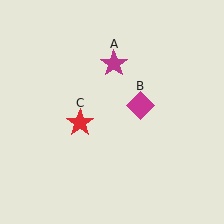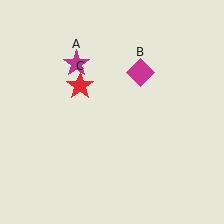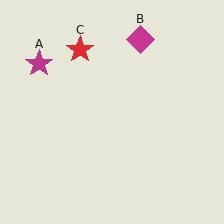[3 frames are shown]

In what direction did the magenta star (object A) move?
The magenta star (object A) moved left.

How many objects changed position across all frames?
3 objects changed position: magenta star (object A), magenta diamond (object B), red star (object C).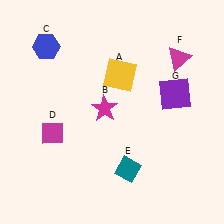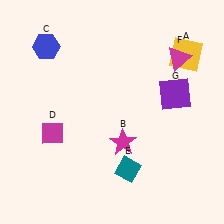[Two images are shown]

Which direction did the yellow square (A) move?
The yellow square (A) moved right.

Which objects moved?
The objects that moved are: the yellow square (A), the magenta star (B).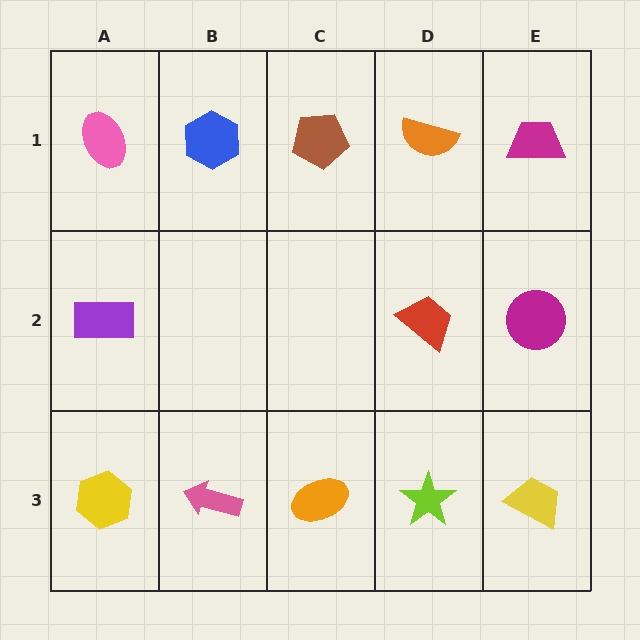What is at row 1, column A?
A pink ellipse.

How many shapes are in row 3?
5 shapes.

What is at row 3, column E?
A yellow trapezoid.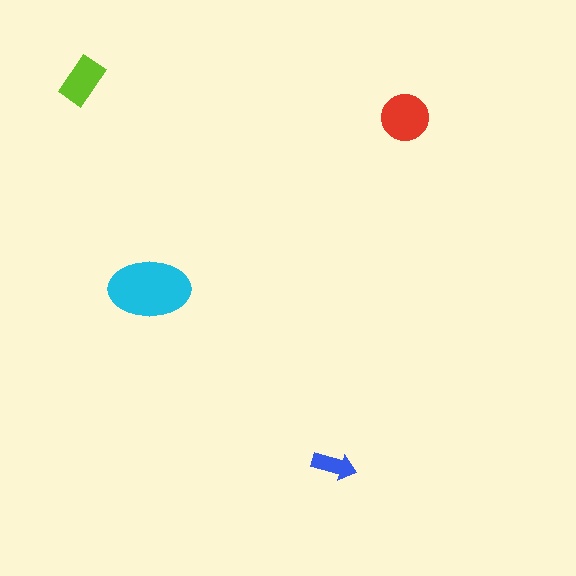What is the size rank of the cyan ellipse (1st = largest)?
1st.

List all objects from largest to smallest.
The cyan ellipse, the red circle, the lime rectangle, the blue arrow.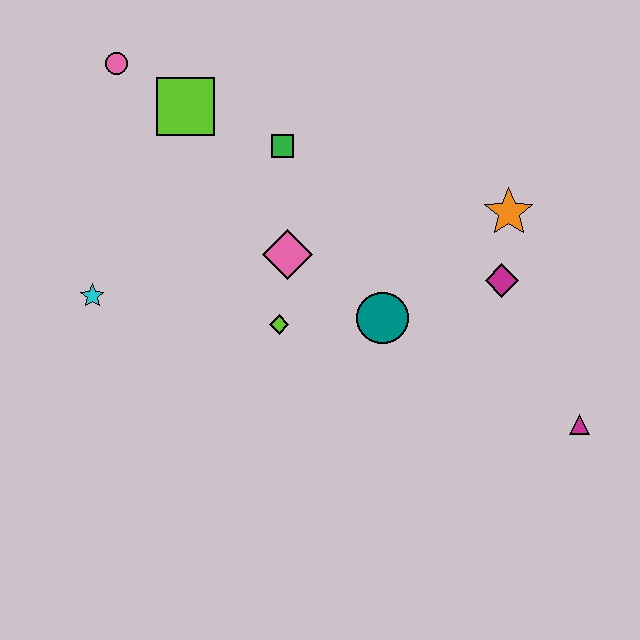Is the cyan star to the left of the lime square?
Yes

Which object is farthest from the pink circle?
The magenta triangle is farthest from the pink circle.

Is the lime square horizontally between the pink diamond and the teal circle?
No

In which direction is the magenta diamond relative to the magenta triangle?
The magenta diamond is above the magenta triangle.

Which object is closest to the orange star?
The magenta diamond is closest to the orange star.